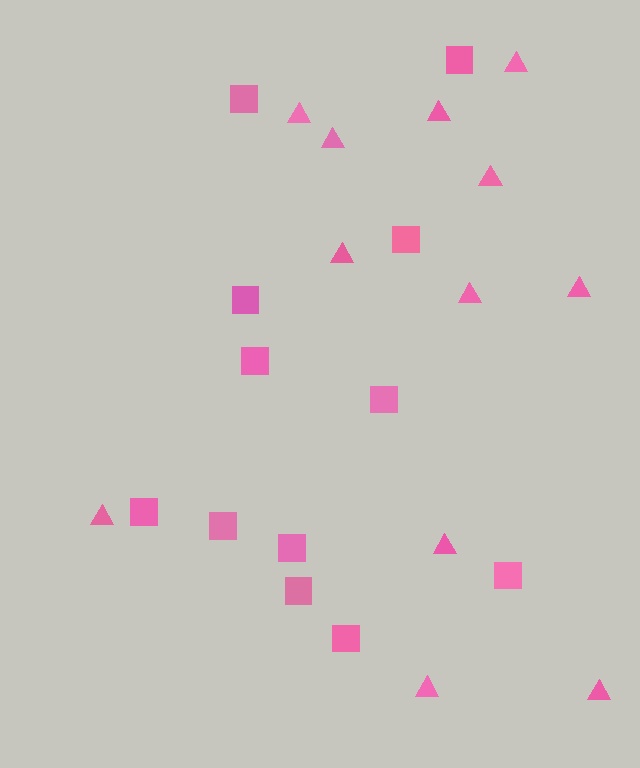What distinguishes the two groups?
There are 2 groups: one group of triangles (12) and one group of squares (12).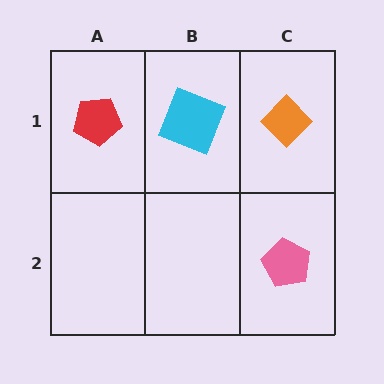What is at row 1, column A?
A red pentagon.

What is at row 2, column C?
A pink pentagon.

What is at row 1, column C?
An orange diamond.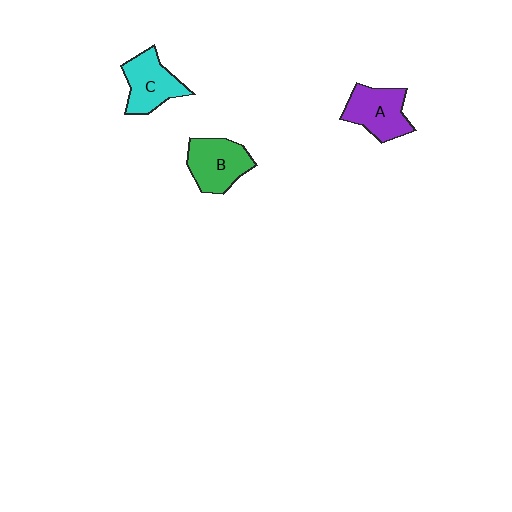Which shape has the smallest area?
Shape C (cyan).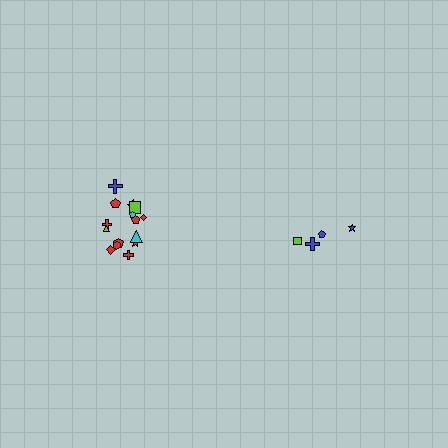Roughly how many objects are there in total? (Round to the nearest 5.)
Roughly 20 objects in total.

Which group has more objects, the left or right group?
The left group.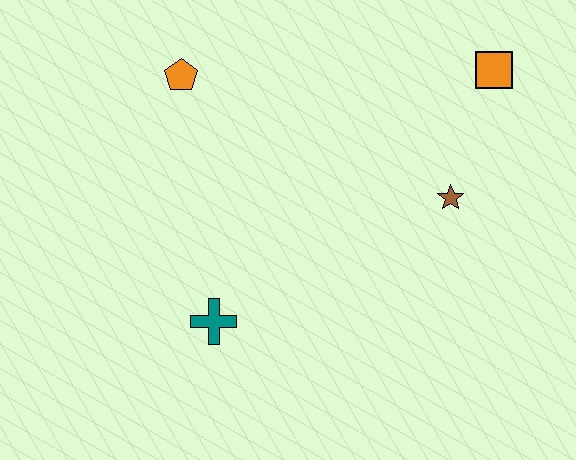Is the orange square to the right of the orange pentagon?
Yes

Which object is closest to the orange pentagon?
The teal cross is closest to the orange pentagon.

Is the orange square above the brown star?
Yes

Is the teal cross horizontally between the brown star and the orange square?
No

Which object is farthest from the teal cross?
The orange square is farthest from the teal cross.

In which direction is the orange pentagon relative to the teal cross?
The orange pentagon is above the teal cross.